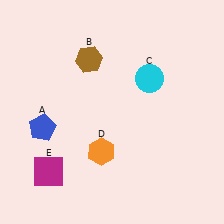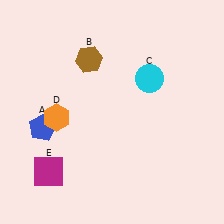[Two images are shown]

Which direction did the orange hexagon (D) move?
The orange hexagon (D) moved left.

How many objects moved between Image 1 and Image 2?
1 object moved between the two images.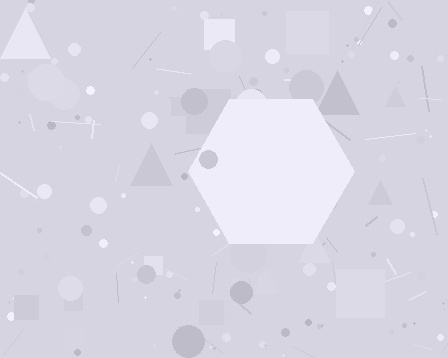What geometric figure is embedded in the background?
A hexagon is embedded in the background.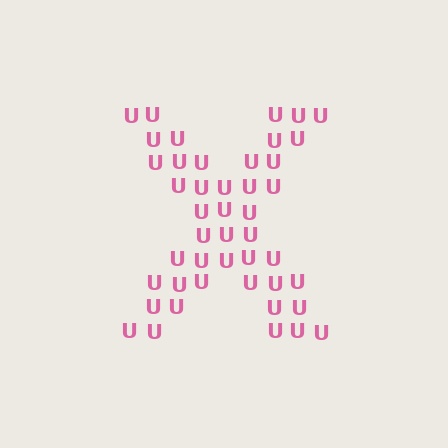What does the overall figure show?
The overall figure shows the letter X.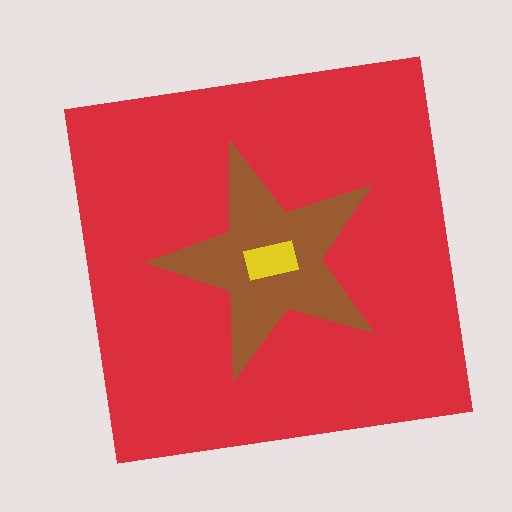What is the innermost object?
The yellow rectangle.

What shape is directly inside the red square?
The brown star.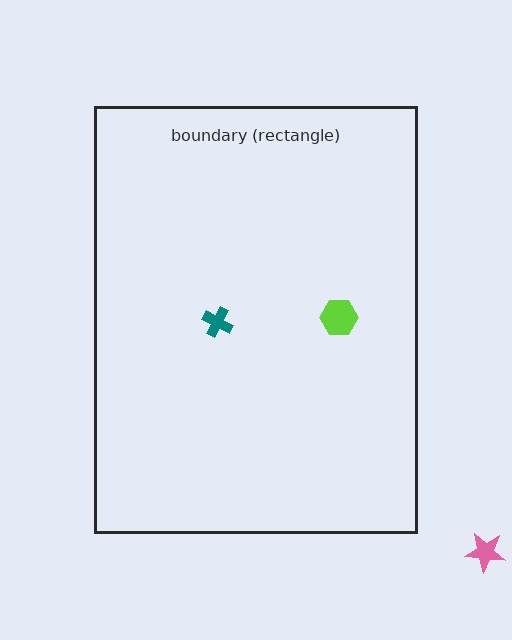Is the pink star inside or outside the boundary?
Outside.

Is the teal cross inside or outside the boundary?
Inside.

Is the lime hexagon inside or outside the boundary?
Inside.